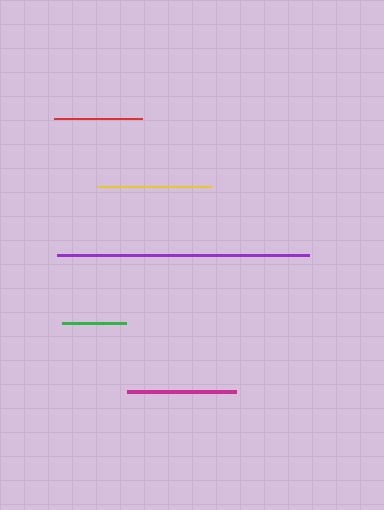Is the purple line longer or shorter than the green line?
The purple line is longer than the green line.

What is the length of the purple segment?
The purple segment is approximately 252 pixels long.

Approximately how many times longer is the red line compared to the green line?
The red line is approximately 1.4 times the length of the green line.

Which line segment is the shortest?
The green line is the shortest at approximately 64 pixels.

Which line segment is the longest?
The purple line is the longest at approximately 252 pixels.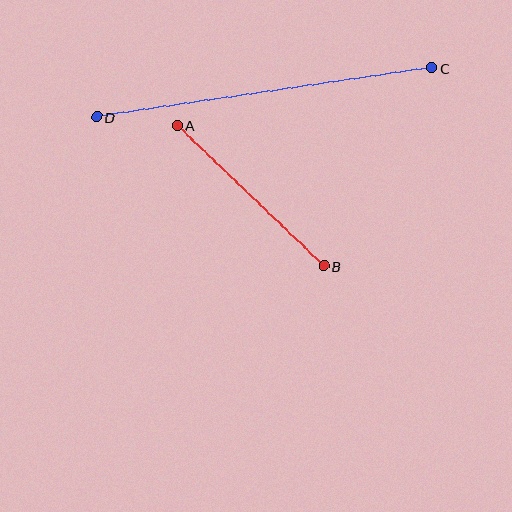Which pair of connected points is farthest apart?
Points C and D are farthest apart.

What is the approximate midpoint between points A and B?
The midpoint is at approximately (251, 196) pixels.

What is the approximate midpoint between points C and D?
The midpoint is at approximately (265, 92) pixels.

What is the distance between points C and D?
The distance is approximately 339 pixels.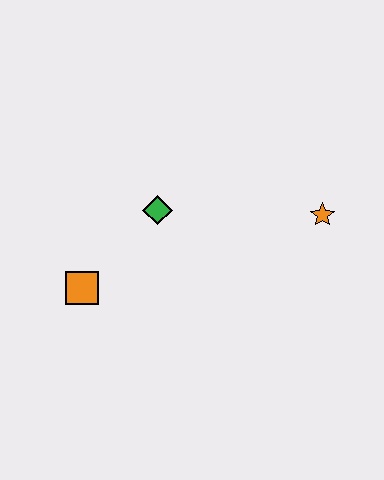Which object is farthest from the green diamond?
The orange star is farthest from the green diamond.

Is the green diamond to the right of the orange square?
Yes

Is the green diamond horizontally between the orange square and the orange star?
Yes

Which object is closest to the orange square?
The green diamond is closest to the orange square.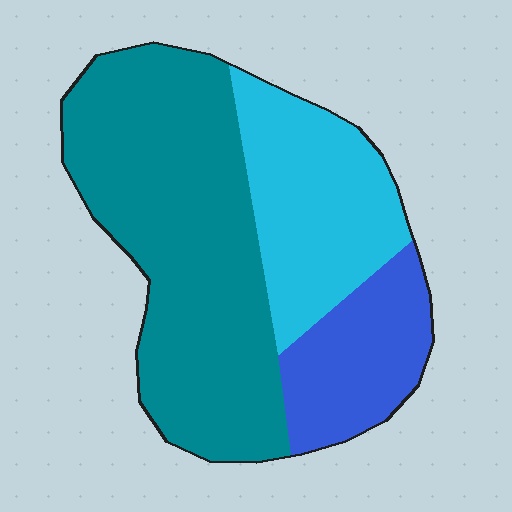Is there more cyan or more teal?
Teal.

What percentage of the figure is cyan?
Cyan covers 27% of the figure.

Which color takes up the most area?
Teal, at roughly 55%.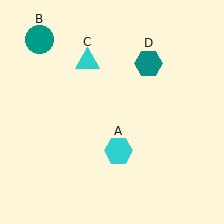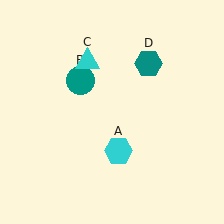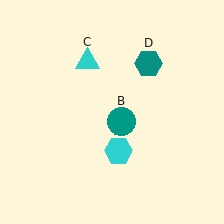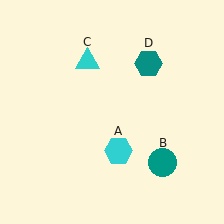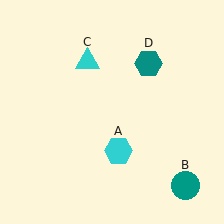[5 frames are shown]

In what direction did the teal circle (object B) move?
The teal circle (object B) moved down and to the right.